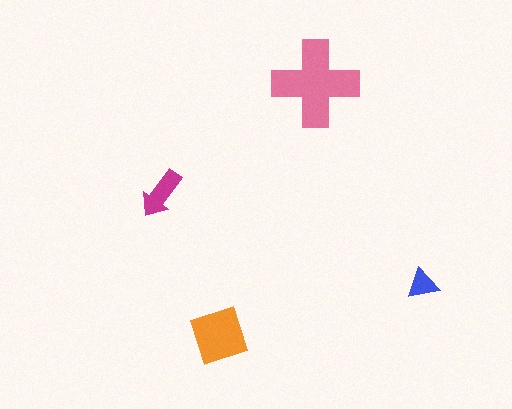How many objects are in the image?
There are 4 objects in the image.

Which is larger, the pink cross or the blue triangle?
The pink cross.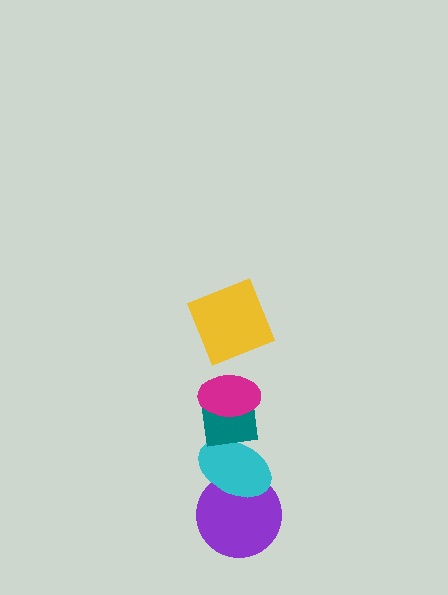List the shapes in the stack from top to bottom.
From top to bottom: the yellow square, the magenta ellipse, the teal square, the cyan ellipse, the purple circle.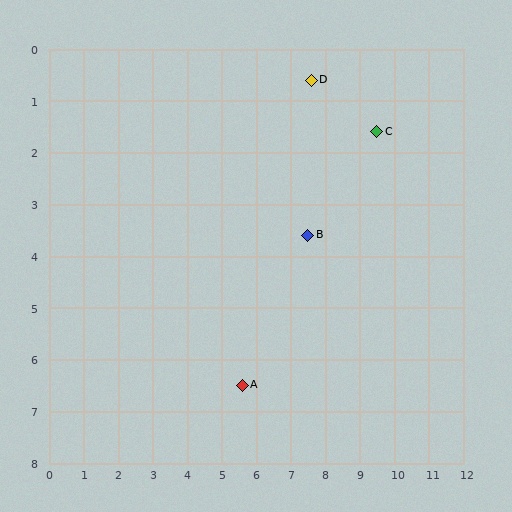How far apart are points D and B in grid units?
Points D and B are about 3.0 grid units apart.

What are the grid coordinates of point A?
Point A is at approximately (5.6, 6.5).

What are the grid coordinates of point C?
Point C is at approximately (9.5, 1.6).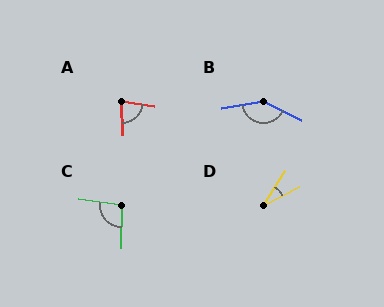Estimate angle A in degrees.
Approximately 80 degrees.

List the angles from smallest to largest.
D (31°), A (80°), C (98°), B (145°).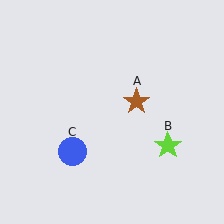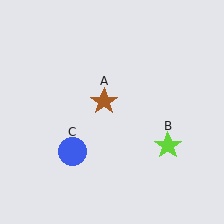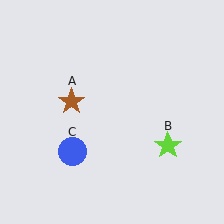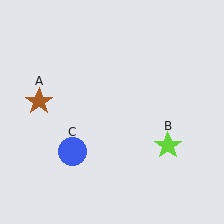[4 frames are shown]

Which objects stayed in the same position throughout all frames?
Lime star (object B) and blue circle (object C) remained stationary.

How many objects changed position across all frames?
1 object changed position: brown star (object A).